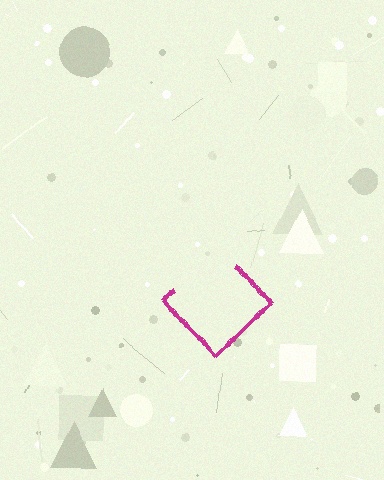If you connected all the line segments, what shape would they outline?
They would outline a diamond.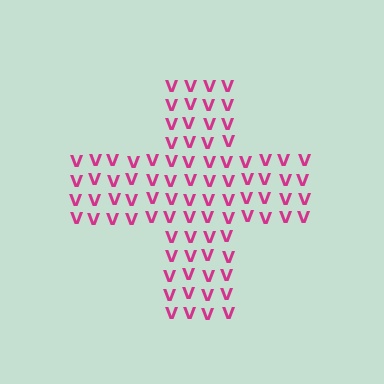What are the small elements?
The small elements are letter V's.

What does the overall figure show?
The overall figure shows a cross.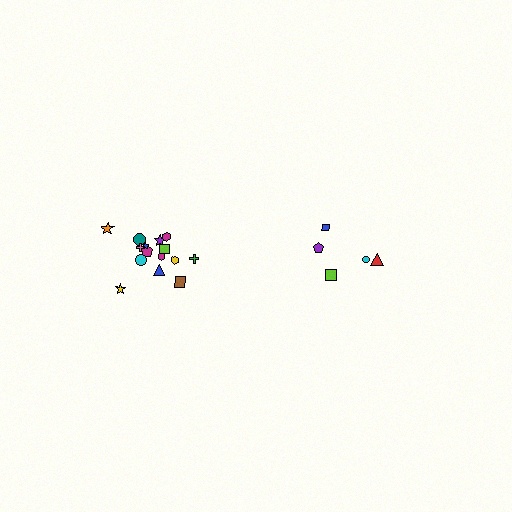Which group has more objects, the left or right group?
The left group.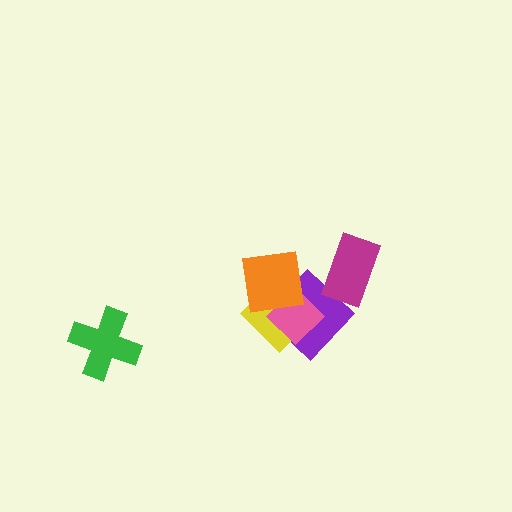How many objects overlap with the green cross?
0 objects overlap with the green cross.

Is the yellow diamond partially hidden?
Yes, it is partially covered by another shape.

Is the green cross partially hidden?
No, no other shape covers it.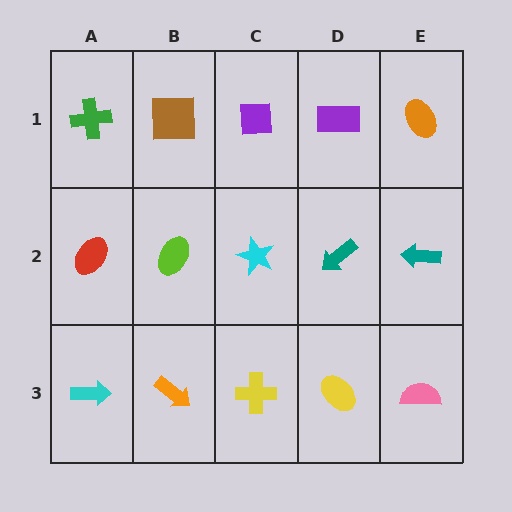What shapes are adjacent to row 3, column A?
A red ellipse (row 2, column A), an orange arrow (row 3, column B).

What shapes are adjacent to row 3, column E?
A teal arrow (row 2, column E), a yellow ellipse (row 3, column D).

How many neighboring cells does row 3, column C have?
3.